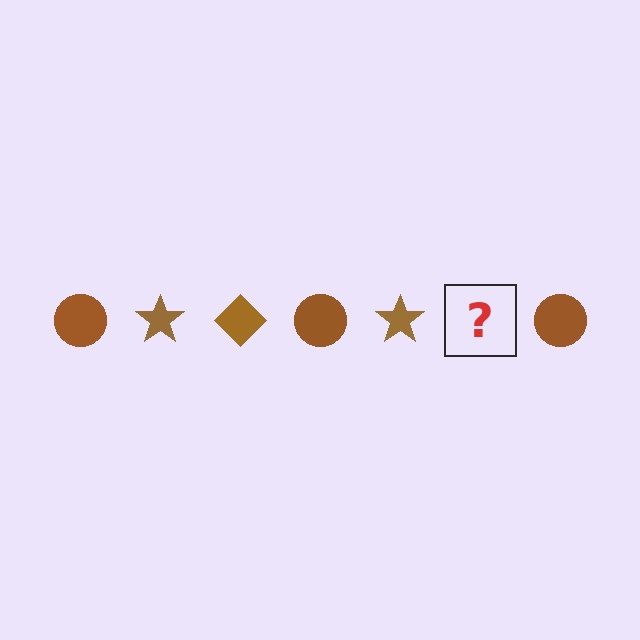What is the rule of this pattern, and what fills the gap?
The rule is that the pattern cycles through circle, star, diamond shapes in brown. The gap should be filled with a brown diamond.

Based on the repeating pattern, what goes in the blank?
The blank should be a brown diamond.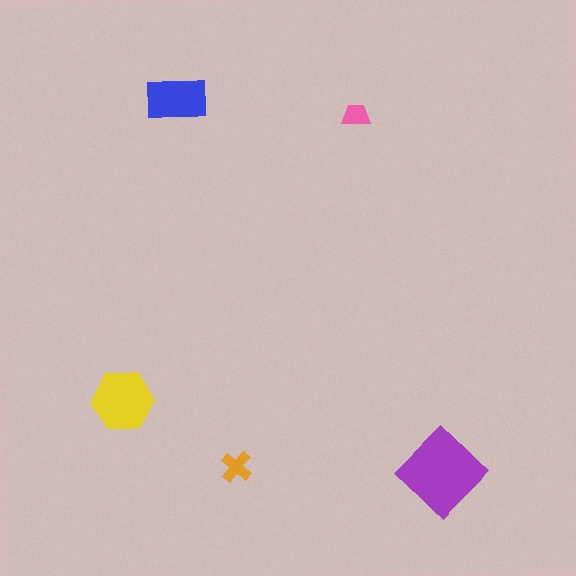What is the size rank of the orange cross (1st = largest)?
4th.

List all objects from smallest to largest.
The pink trapezoid, the orange cross, the blue rectangle, the yellow hexagon, the purple diamond.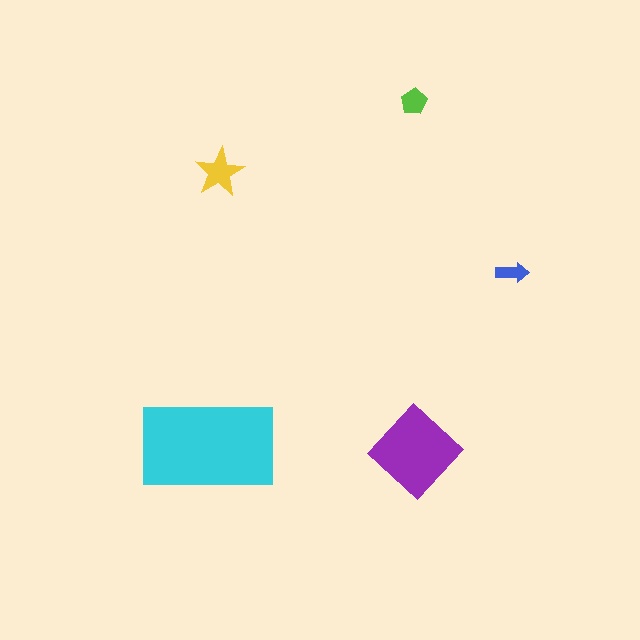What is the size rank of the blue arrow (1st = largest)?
5th.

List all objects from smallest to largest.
The blue arrow, the lime pentagon, the yellow star, the purple diamond, the cyan rectangle.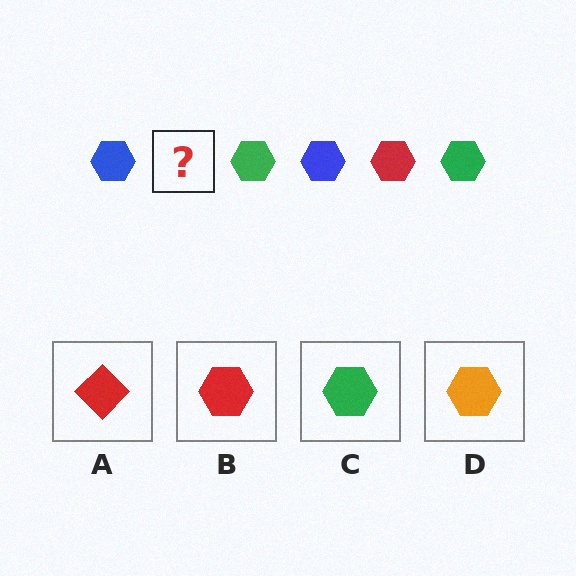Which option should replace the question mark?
Option B.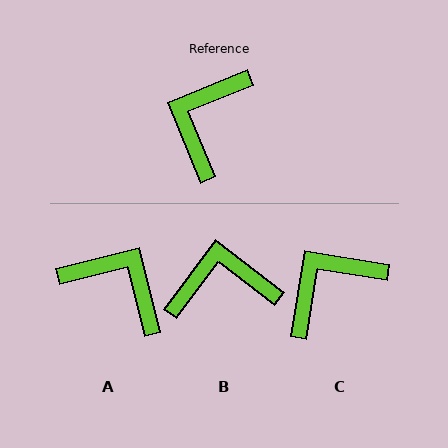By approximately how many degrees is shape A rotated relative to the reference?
Approximately 98 degrees clockwise.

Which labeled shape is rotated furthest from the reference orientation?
A, about 98 degrees away.